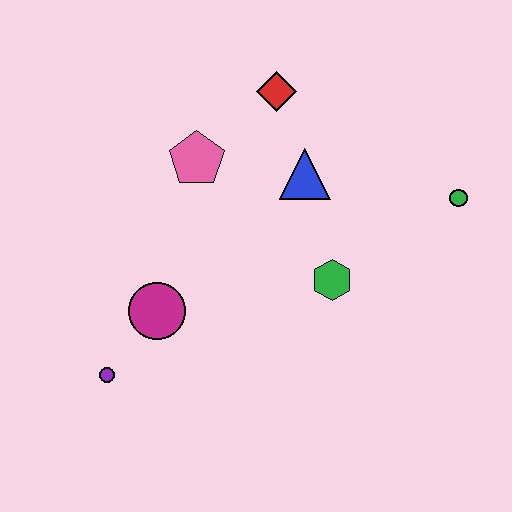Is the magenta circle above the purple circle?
Yes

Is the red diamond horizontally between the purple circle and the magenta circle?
No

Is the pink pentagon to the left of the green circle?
Yes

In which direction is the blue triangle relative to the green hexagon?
The blue triangle is above the green hexagon.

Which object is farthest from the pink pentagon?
The green circle is farthest from the pink pentagon.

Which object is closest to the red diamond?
The blue triangle is closest to the red diamond.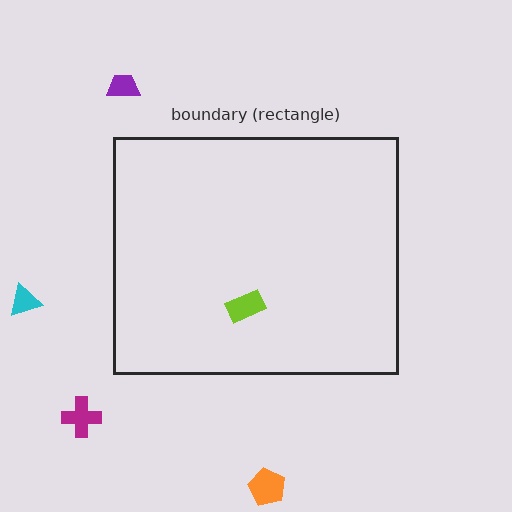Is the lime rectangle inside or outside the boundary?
Inside.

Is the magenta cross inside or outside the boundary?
Outside.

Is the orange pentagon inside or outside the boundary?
Outside.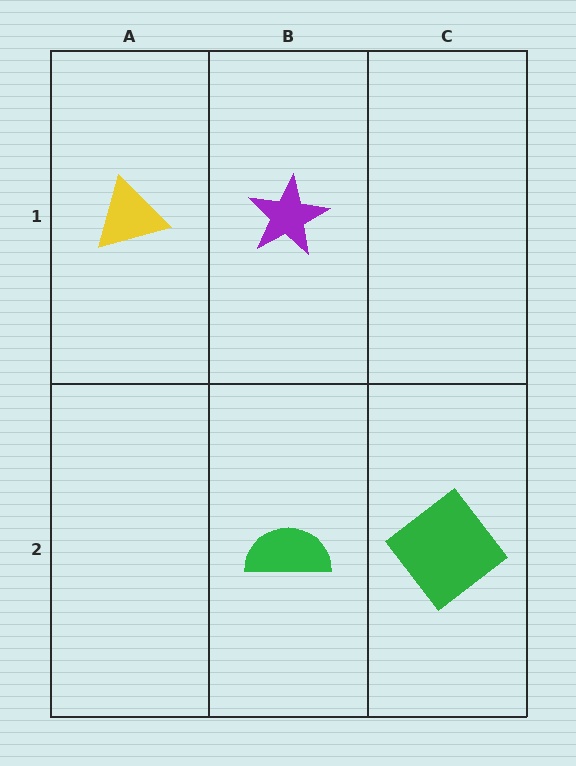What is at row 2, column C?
A green diamond.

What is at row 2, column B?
A green semicircle.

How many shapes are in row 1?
2 shapes.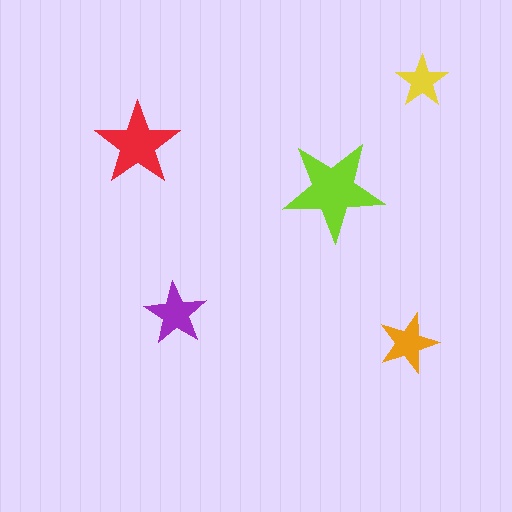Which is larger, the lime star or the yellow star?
The lime one.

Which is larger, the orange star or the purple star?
The purple one.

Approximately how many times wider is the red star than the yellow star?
About 1.5 times wider.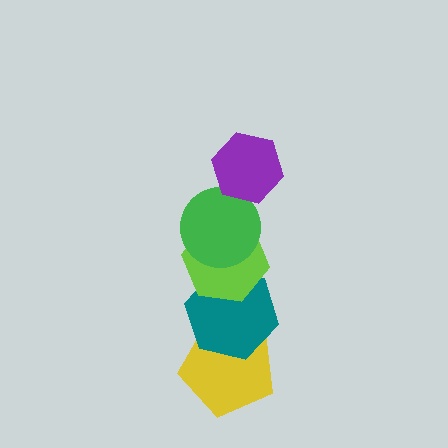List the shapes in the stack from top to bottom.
From top to bottom: the purple hexagon, the green circle, the lime hexagon, the teal hexagon, the yellow pentagon.